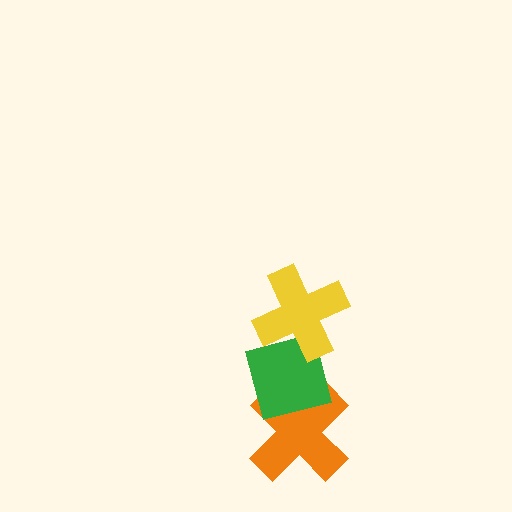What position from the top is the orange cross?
The orange cross is 3rd from the top.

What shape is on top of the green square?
The yellow cross is on top of the green square.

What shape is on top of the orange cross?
The green square is on top of the orange cross.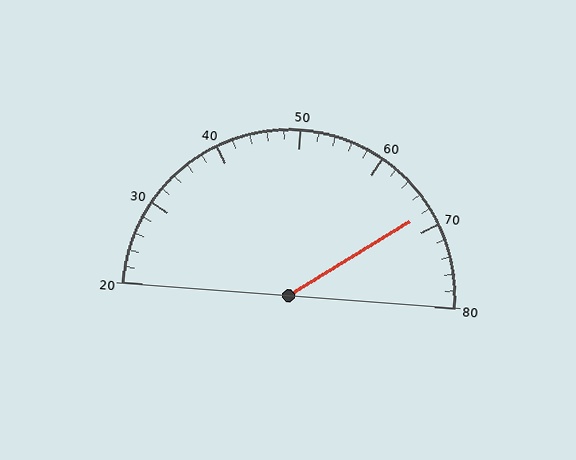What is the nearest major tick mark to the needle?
The nearest major tick mark is 70.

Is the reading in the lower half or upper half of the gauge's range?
The reading is in the upper half of the range (20 to 80).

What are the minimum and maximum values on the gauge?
The gauge ranges from 20 to 80.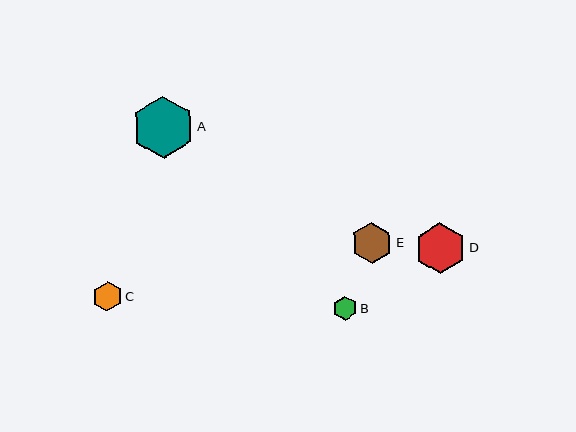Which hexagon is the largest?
Hexagon A is the largest with a size of approximately 62 pixels.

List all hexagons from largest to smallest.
From largest to smallest: A, D, E, C, B.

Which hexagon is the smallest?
Hexagon B is the smallest with a size of approximately 24 pixels.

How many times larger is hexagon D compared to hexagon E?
Hexagon D is approximately 1.3 times the size of hexagon E.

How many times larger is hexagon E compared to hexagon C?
Hexagon E is approximately 1.4 times the size of hexagon C.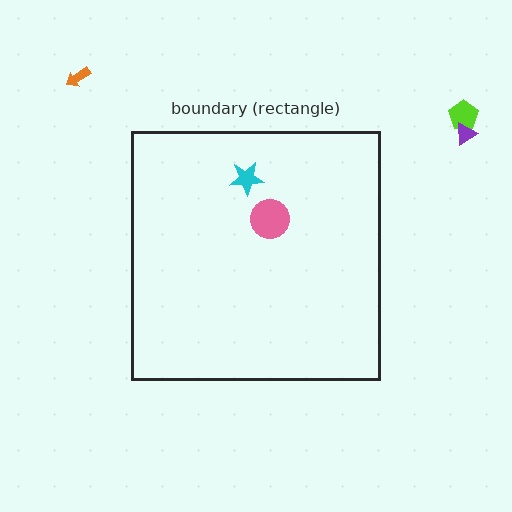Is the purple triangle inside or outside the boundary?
Outside.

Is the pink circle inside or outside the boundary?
Inside.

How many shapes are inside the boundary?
2 inside, 3 outside.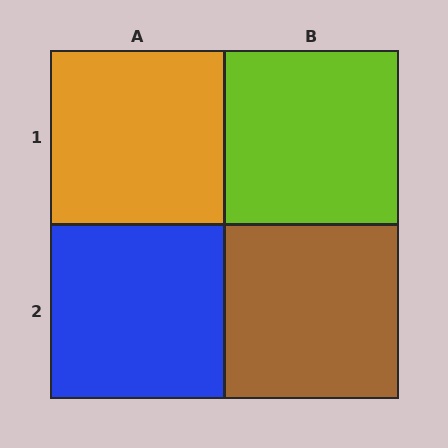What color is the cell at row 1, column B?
Lime.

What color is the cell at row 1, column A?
Orange.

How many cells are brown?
1 cell is brown.